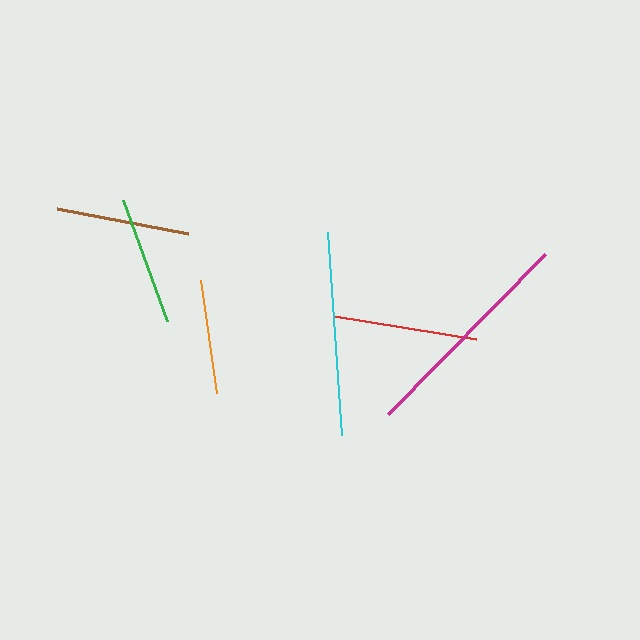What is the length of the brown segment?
The brown segment is approximately 134 pixels long.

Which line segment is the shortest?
The orange line is the shortest at approximately 114 pixels.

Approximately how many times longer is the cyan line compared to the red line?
The cyan line is approximately 1.4 times the length of the red line.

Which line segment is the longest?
The magenta line is the longest at approximately 224 pixels.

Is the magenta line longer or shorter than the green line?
The magenta line is longer than the green line.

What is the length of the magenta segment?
The magenta segment is approximately 224 pixels long.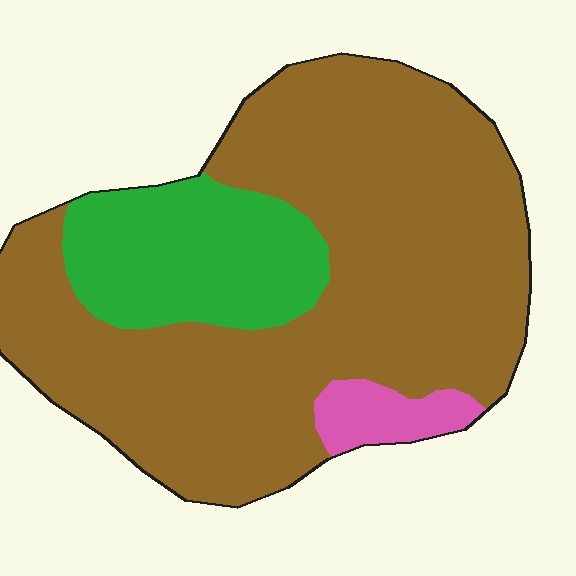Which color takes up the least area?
Pink, at roughly 5%.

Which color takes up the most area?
Brown, at roughly 75%.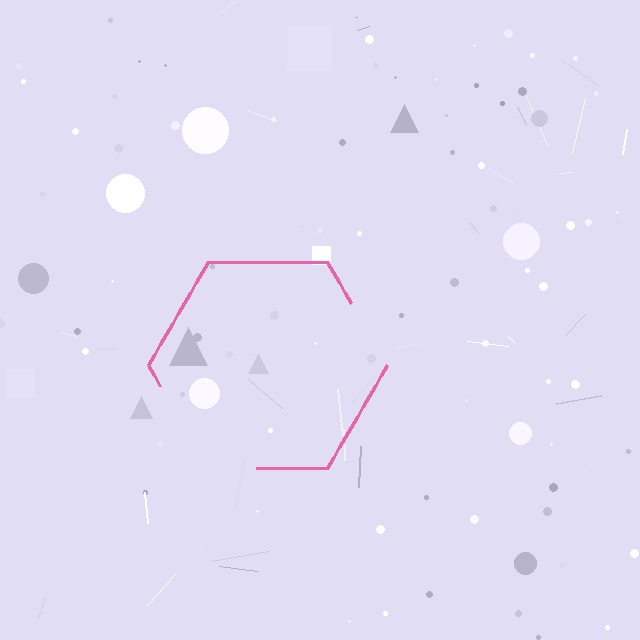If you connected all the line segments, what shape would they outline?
They would outline a hexagon.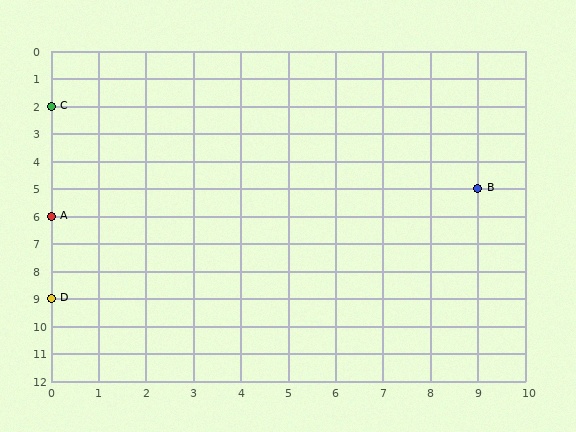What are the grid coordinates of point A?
Point A is at grid coordinates (0, 6).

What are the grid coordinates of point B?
Point B is at grid coordinates (9, 5).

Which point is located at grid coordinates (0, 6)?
Point A is at (0, 6).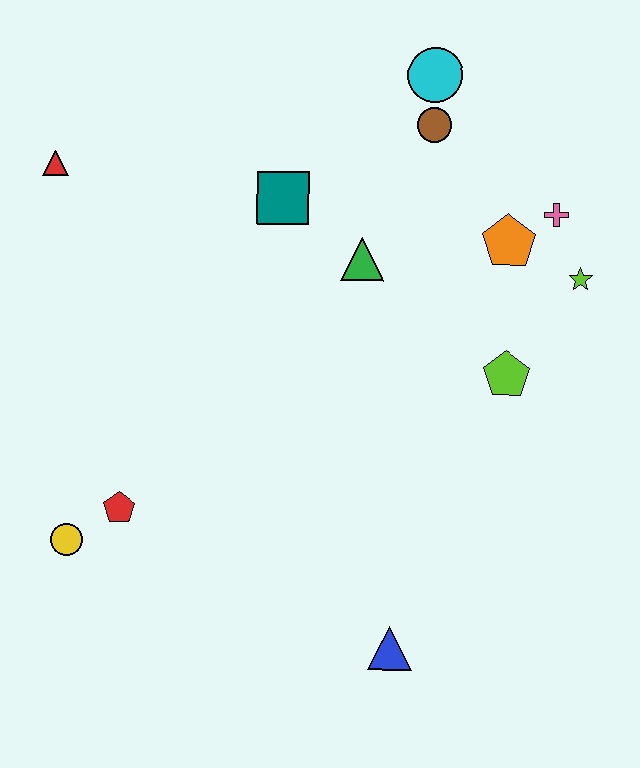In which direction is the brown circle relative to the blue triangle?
The brown circle is above the blue triangle.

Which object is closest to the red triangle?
The teal square is closest to the red triangle.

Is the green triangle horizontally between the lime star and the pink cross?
No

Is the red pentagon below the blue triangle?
No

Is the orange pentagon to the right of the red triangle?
Yes